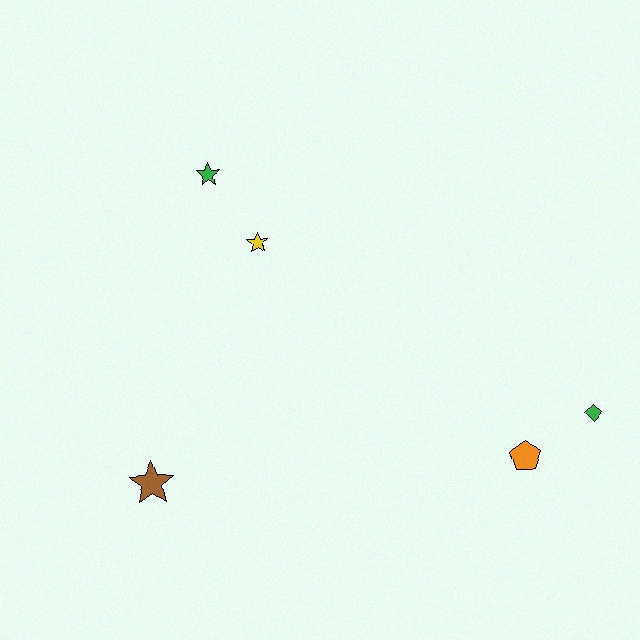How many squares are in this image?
There are no squares.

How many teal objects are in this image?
There are no teal objects.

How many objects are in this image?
There are 5 objects.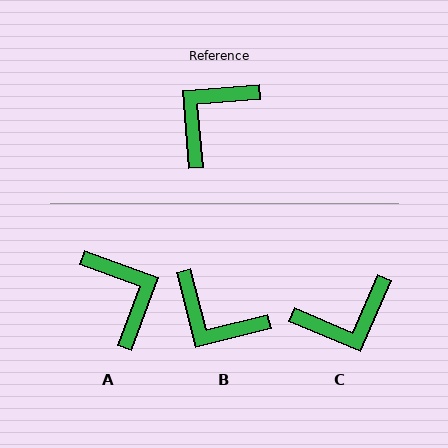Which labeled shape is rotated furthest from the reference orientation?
C, about 152 degrees away.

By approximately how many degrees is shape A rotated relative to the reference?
Approximately 115 degrees clockwise.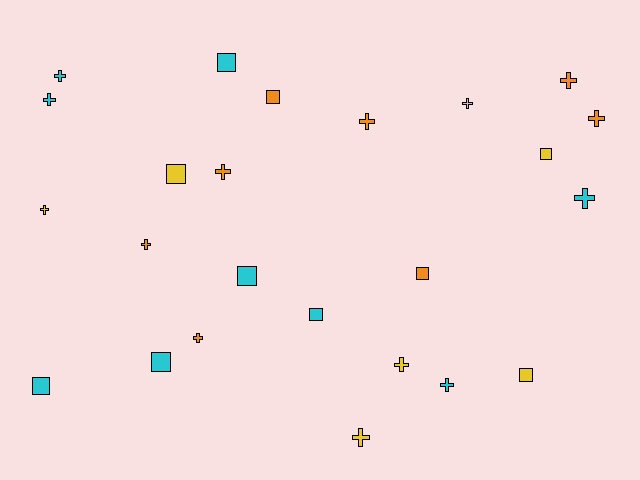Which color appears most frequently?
Cyan, with 9 objects.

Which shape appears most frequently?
Cross, with 14 objects.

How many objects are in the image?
There are 24 objects.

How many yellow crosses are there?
There are 4 yellow crosses.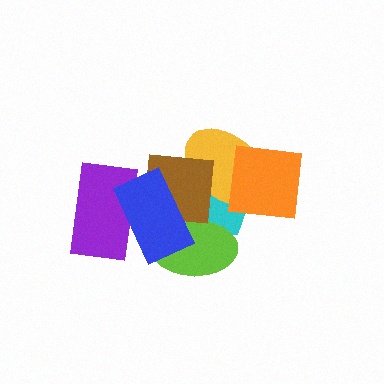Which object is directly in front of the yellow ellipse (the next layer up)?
The brown square is directly in front of the yellow ellipse.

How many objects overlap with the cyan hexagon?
4 objects overlap with the cyan hexagon.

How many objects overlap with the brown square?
5 objects overlap with the brown square.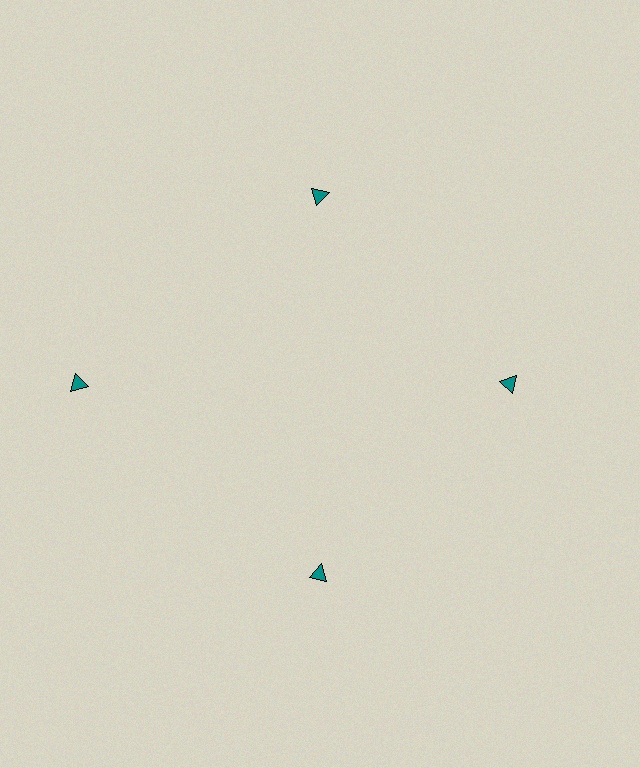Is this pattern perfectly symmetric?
No. The 4 teal triangles are arranged in a ring, but one element near the 9 o'clock position is pushed outward from the center, breaking the 4-fold rotational symmetry.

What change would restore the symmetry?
The symmetry would be restored by moving it inward, back onto the ring so that all 4 triangles sit at equal angles and equal distance from the center.